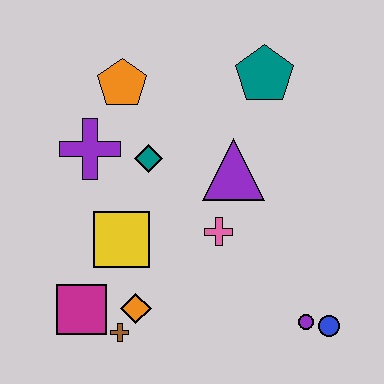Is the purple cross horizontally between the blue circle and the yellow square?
No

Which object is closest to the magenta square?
The brown cross is closest to the magenta square.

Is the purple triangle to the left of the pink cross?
No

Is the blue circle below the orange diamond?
Yes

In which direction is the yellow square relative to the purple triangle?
The yellow square is to the left of the purple triangle.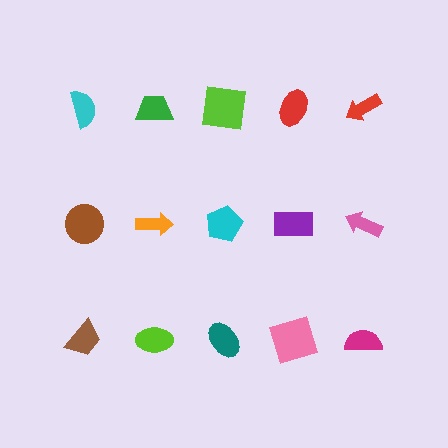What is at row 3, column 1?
A brown trapezoid.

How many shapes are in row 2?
5 shapes.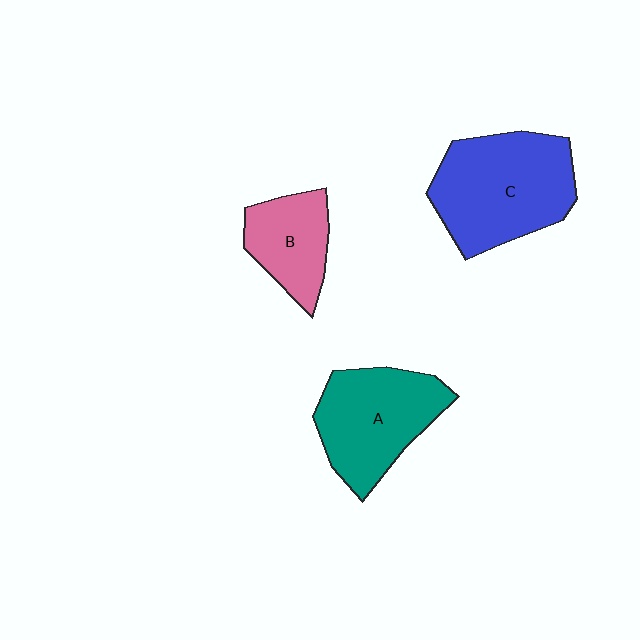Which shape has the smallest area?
Shape B (pink).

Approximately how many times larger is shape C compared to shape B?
Approximately 1.9 times.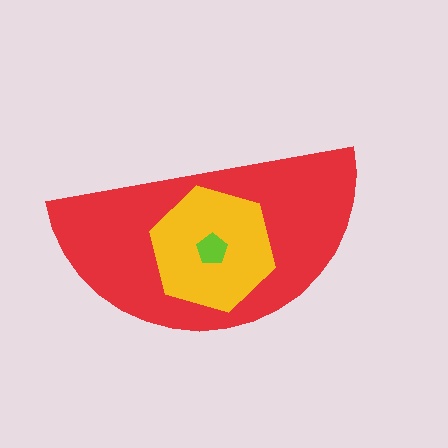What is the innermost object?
The lime pentagon.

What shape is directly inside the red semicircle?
The yellow hexagon.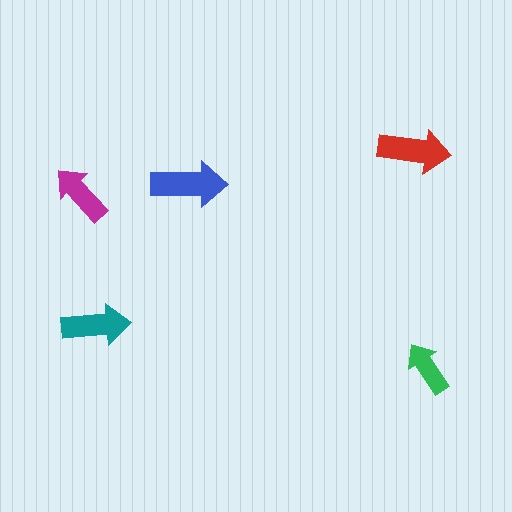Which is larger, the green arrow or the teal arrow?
The teal one.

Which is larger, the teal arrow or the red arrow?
The red one.